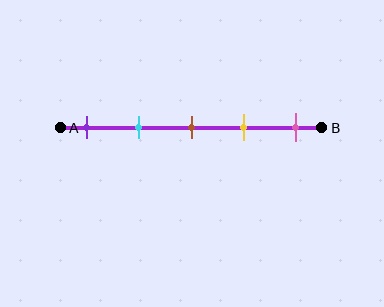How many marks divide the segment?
There are 5 marks dividing the segment.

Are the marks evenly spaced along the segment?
Yes, the marks are approximately evenly spaced.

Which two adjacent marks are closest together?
The brown and yellow marks are the closest adjacent pair.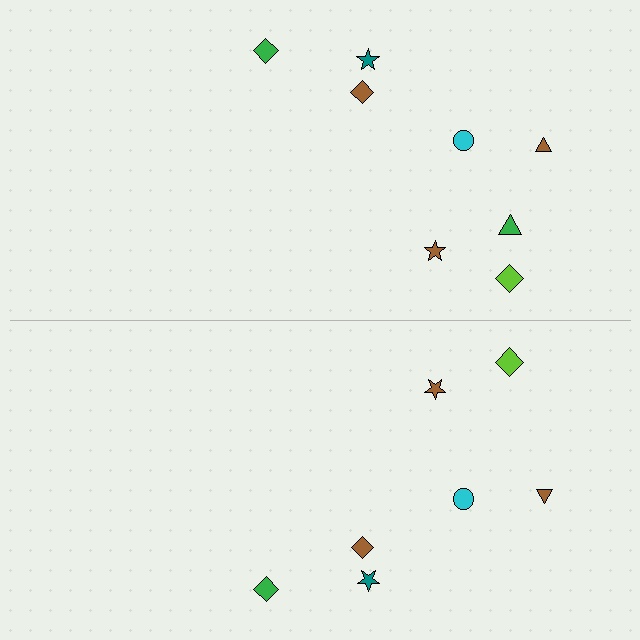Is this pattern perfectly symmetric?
No, the pattern is not perfectly symmetric. A green triangle is missing from the bottom side.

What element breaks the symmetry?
A green triangle is missing from the bottom side.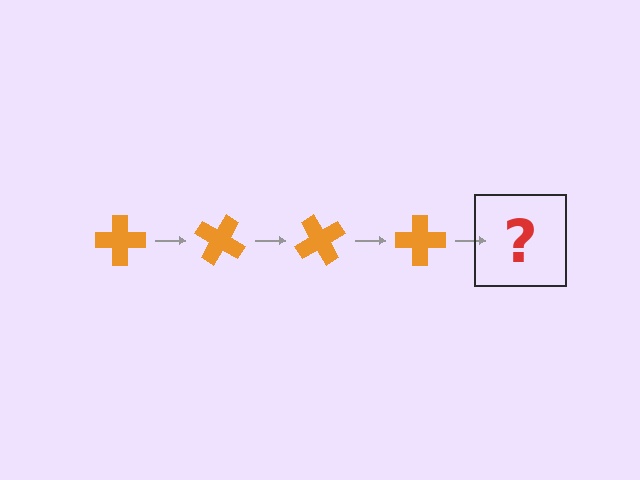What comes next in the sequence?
The next element should be an orange cross rotated 120 degrees.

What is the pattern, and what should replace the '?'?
The pattern is that the cross rotates 30 degrees each step. The '?' should be an orange cross rotated 120 degrees.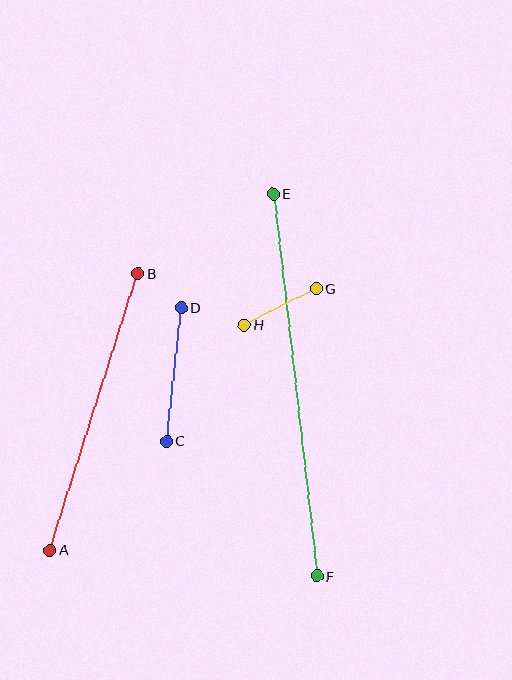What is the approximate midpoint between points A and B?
The midpoint is at approximately (94, 412) pixels.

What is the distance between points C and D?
The distance is approximately 135 pixels.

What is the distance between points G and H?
The distance is approximately 81 pixels.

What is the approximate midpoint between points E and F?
The midpoint is at approximately (295, 385) pixels.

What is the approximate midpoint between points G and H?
The midpoint is at approximately (280, 306) pixels.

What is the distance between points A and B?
The distance is approximately 290 pixels.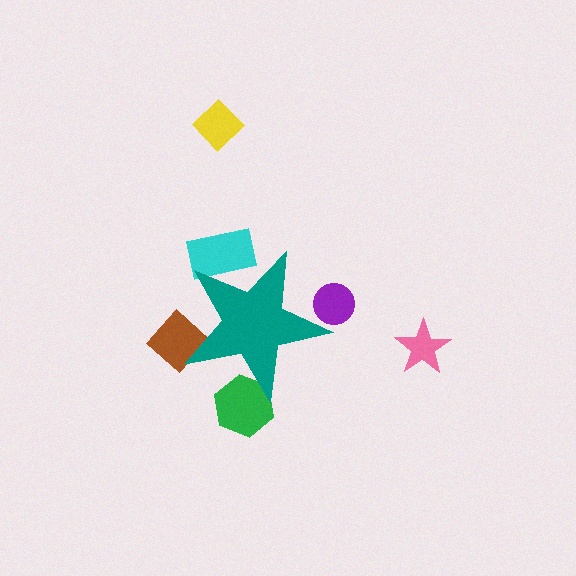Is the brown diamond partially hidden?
Yes, the brown diamond is partially hidden behind the teal star.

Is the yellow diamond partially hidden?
No, the yellow diamond is fully visible.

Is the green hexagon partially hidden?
Yes, the green hexagon is partially hidden behind the teal star.